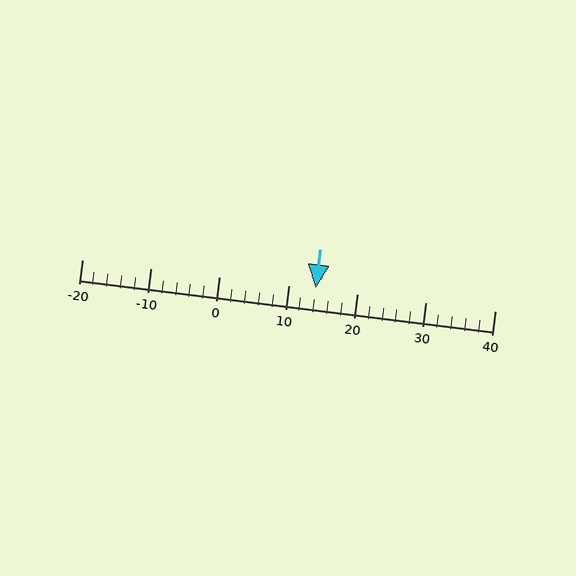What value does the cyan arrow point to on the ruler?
The cyan arrow points to approximately 14.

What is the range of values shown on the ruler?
The ruler shows values from -20 to 40.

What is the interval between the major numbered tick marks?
The major tick marks are spaced 10 units apart.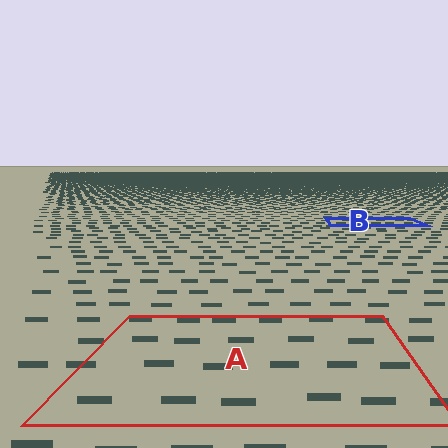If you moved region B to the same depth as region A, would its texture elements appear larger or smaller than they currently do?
They would appear larger. At a closer depth, the same texture elements are projected at a bigger on-screen size.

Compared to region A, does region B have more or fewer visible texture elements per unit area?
Region B has more texture elements per unit area — they are packed more densely because it is farther away.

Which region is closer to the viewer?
Region A is closer. The texture elements there are larger and more spread out.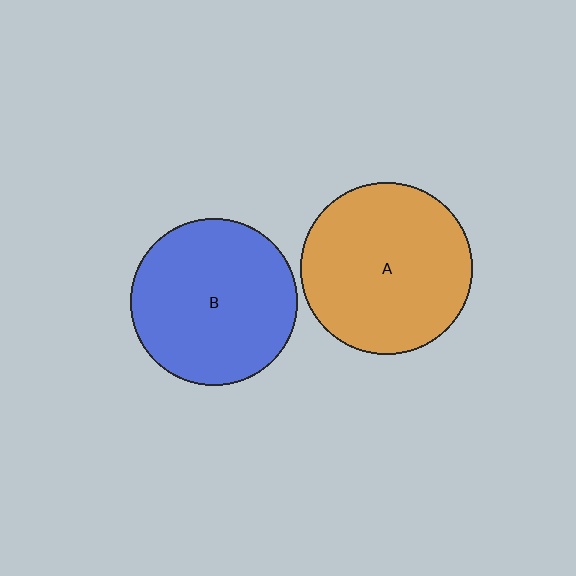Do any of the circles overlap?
No, none of the circles overlap.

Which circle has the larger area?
Circle A (orange).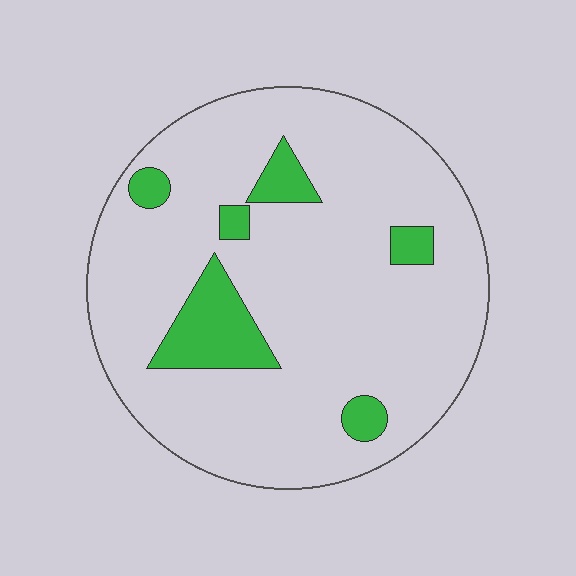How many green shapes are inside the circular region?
6.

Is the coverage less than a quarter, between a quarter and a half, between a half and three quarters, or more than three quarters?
Less than a quarter.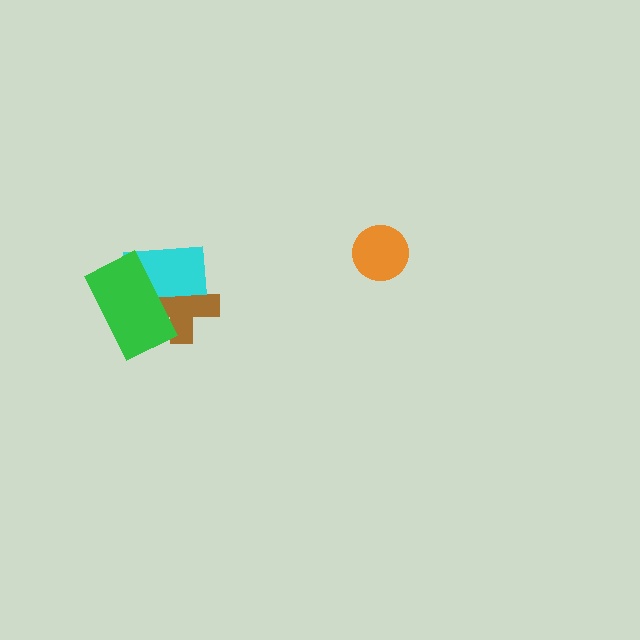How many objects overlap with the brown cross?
2 objects overlap with the brown cross.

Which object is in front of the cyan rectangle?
The green rectangle is in front of the cyan rectangle.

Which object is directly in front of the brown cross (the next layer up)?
The cyan rectangle is directly in front of the brown cross.